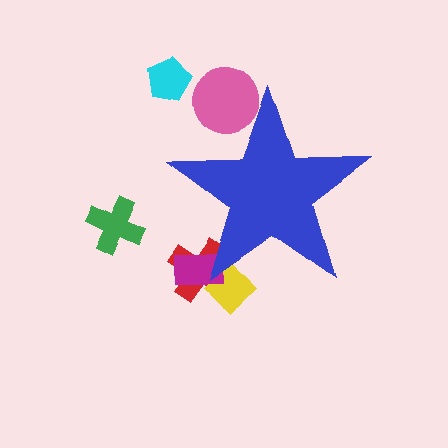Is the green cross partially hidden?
No, the green cross is fully visible.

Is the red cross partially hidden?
Yes, the red cross is partially hidden behind the blue star.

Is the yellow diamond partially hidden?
Yes, the yellow diamond is partially hidden behind the blue star.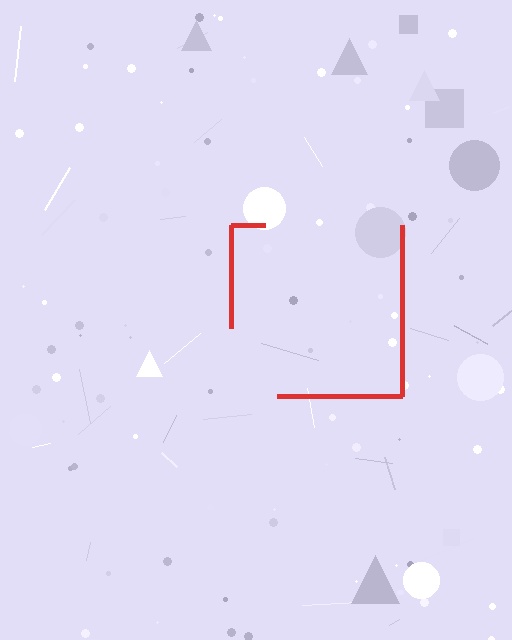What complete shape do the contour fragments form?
The contour fragments form a square.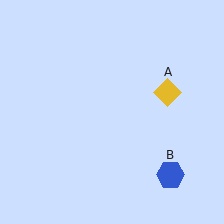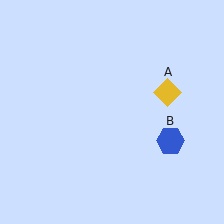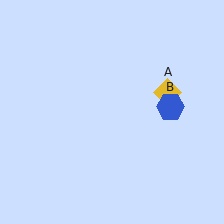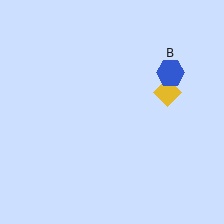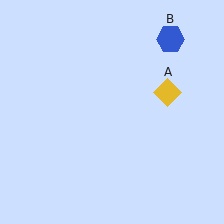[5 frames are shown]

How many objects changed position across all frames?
1 object changed position: blue hexagon (object B).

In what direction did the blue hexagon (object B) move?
The blue hexagon (object B) moved up.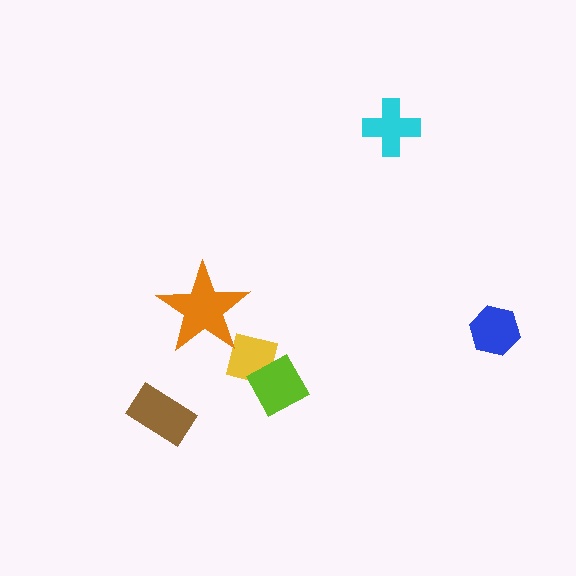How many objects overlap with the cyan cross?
0 objects overlap with the cyan cross.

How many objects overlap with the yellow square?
2 objects overlap with the yellow square.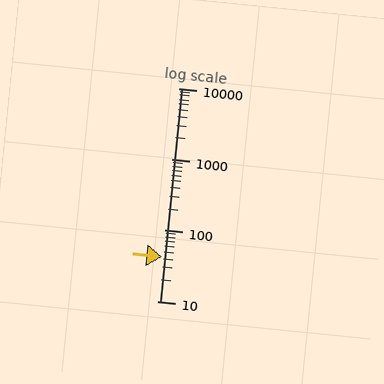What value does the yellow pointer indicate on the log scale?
The pointer indicates approximately 42.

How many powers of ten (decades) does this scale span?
The scale spans 3 decades, from 10 to 10000.